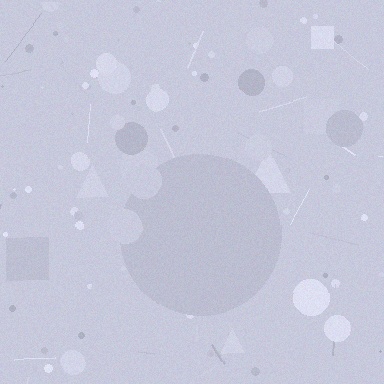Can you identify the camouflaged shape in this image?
The camouflaged shape is a circle.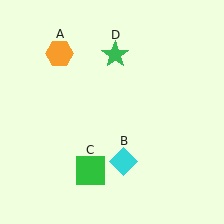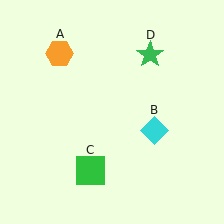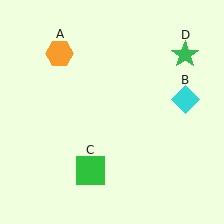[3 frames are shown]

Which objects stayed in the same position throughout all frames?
Orange hexagon (object A) and green square (object C) remained stationary.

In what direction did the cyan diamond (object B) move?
The cyan diamond (object B) moved up and to the right.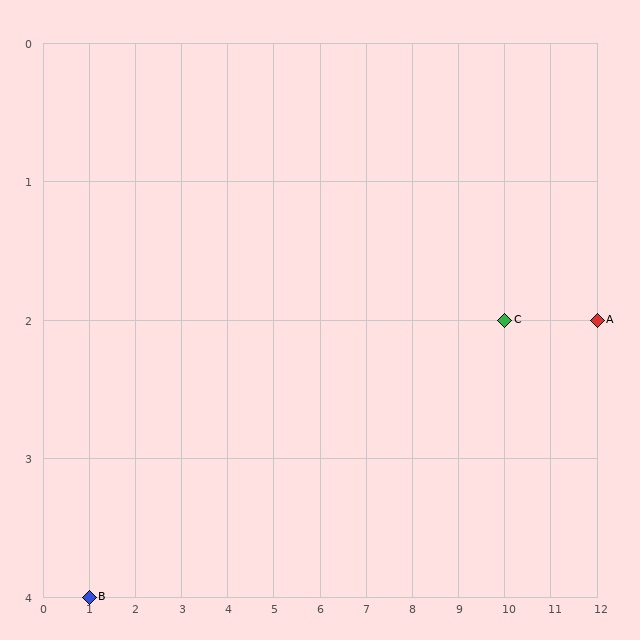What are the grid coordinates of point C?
Point C is at grid coordinates (10, 2).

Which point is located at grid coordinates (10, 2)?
Point C is at (10, 2).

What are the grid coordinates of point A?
Point A is at grid coordinates (12, 2).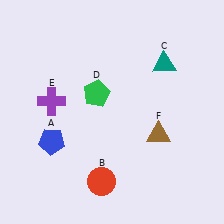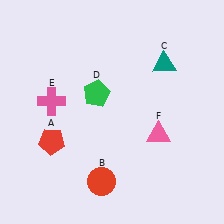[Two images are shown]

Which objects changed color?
A changed from blue to red. E changed from purple to pink. F changed from brown to pink.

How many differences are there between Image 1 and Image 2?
There are 3 differences between the two images.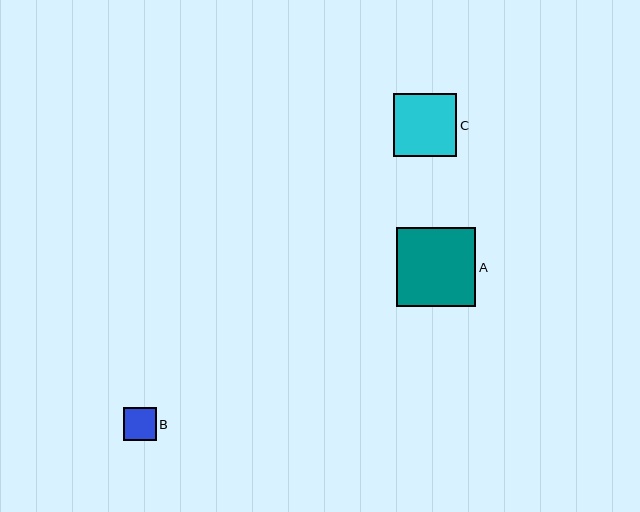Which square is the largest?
Square A is the largest with a size of approximately 79 pixels.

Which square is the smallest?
Square B is the smallest with a size of approximately 32 pixels.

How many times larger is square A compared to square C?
Square A is approximately 1.3 times the size of square C.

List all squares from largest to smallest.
From largest to smallest: A, C, B.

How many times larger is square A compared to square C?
Square A is approximately 1.3 times the size of square C.